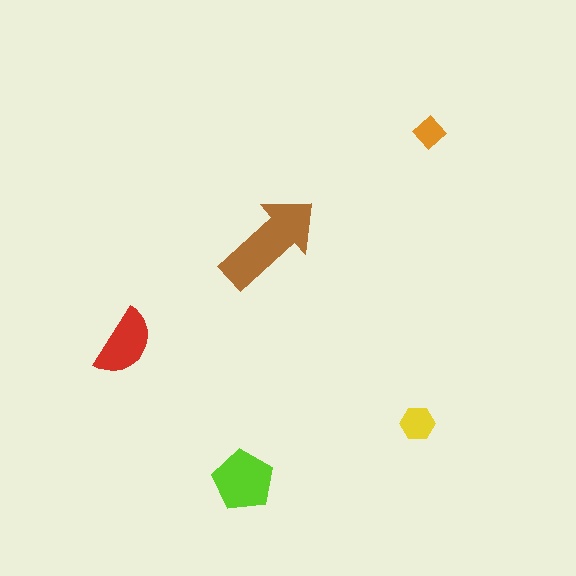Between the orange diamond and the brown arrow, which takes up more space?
The brown arrow.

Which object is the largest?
The brown arrow.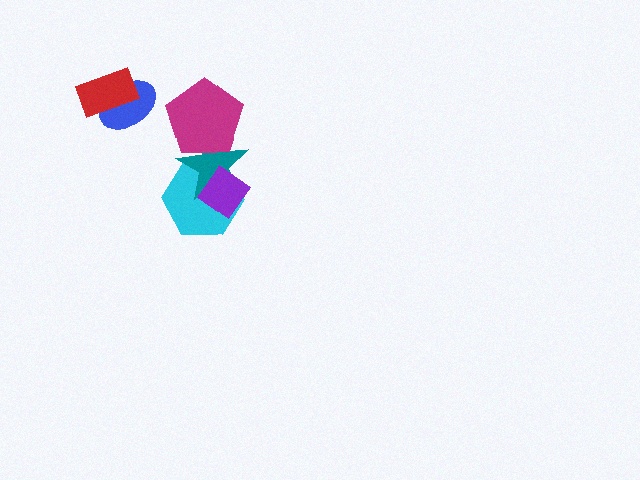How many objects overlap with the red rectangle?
1 object overlaps with the red rectangle.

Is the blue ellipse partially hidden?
Yes, it is partially covered by another shape.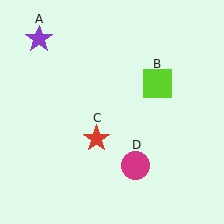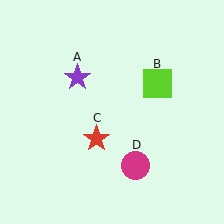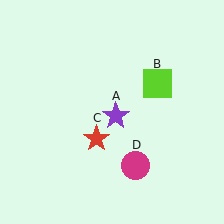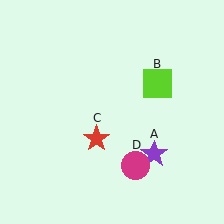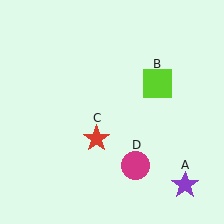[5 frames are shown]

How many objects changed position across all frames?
1 object changed position: purple star (object A).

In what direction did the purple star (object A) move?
The purple star (object A) moved down and to the right.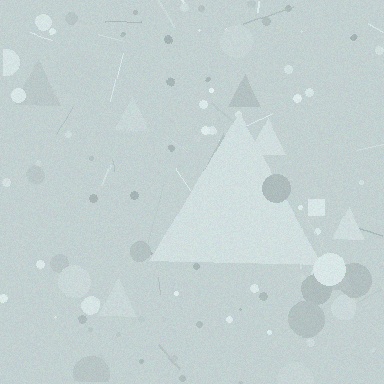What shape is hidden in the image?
A triangle is hidden in the image.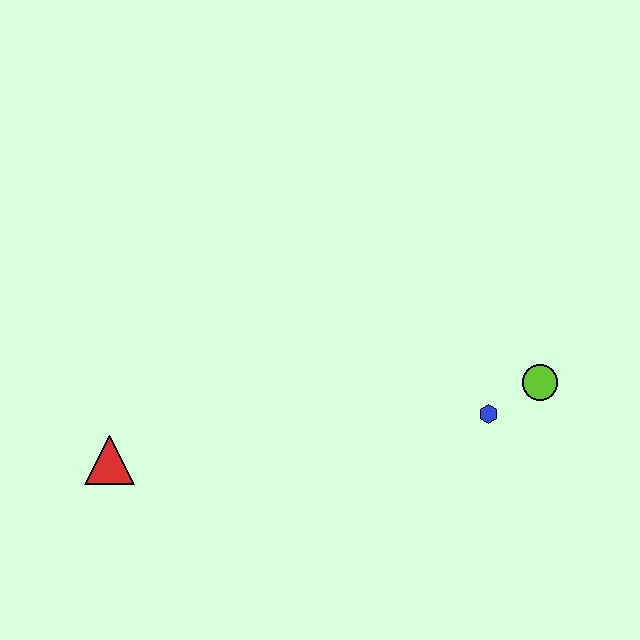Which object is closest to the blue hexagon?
The lime circle is closest to the blue hexagon.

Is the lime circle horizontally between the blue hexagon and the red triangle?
No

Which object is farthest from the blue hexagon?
The red triangle is farthest from the blue hexagon.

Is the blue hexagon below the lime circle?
Yes